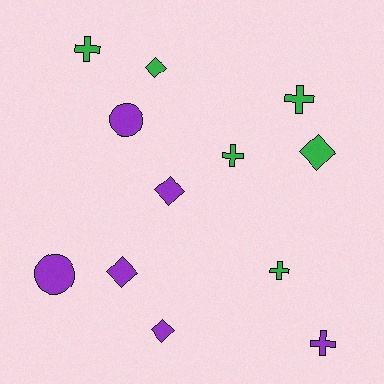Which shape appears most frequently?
Cross, with 5 objects.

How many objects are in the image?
There are 12 objects.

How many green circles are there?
There are no green circles.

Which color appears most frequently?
Purple, with 6 objects.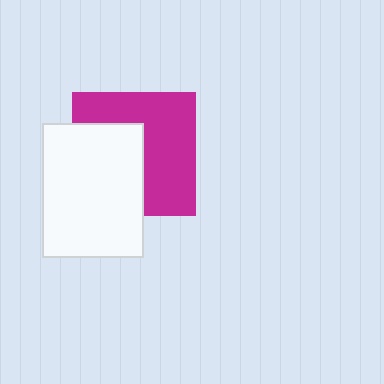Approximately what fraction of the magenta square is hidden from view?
Roughly 43% of the magenta square is hidden behind the white rectangle.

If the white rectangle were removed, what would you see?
You would see the complete magenta square.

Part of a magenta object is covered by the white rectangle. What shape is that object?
It is a square.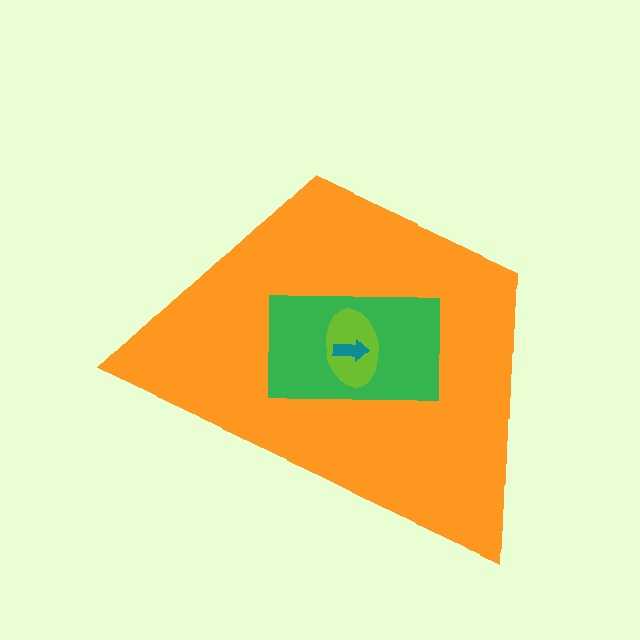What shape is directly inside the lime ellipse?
The teal arrow.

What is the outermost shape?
The orange trapezoid.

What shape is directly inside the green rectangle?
The lime ellipse.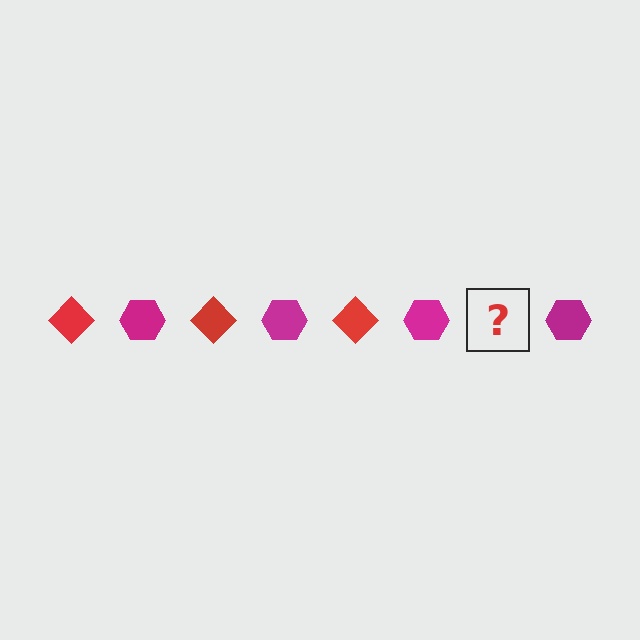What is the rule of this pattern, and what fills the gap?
The rule is that the pattern alternates between red diamond and magenta hexagon. The gap should be filled with a red diamond.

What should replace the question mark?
The question mark should be replaced with a red diamond.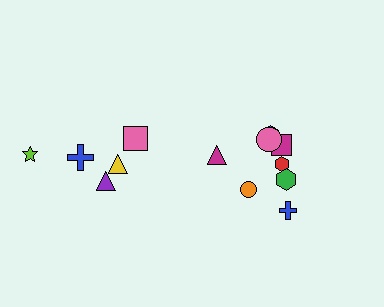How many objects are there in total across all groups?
There are 13 objects.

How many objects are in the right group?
There are 8 objects.